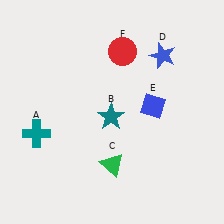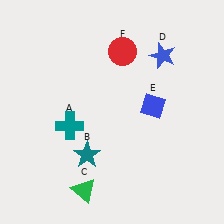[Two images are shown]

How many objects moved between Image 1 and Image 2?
3 objects moved between the two images.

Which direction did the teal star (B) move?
The teal star (B) moved down.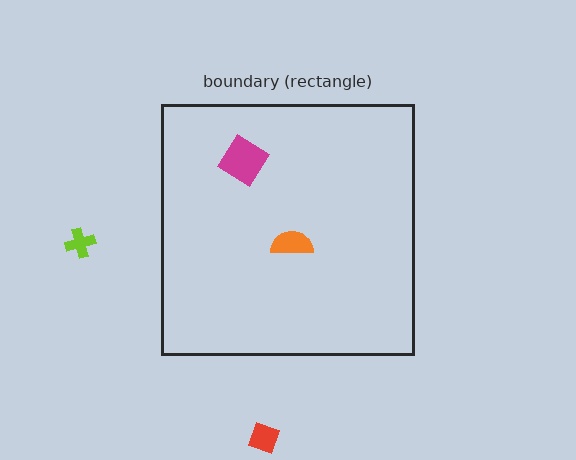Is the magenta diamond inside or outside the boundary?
Inside.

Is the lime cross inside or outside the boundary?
Outside.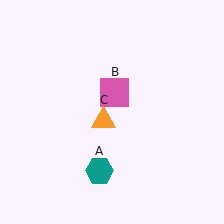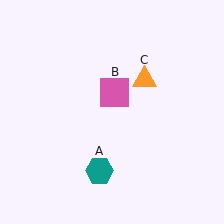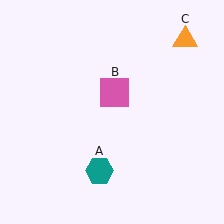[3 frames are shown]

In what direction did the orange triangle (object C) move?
The orange triangle (object C) moved up and to the right.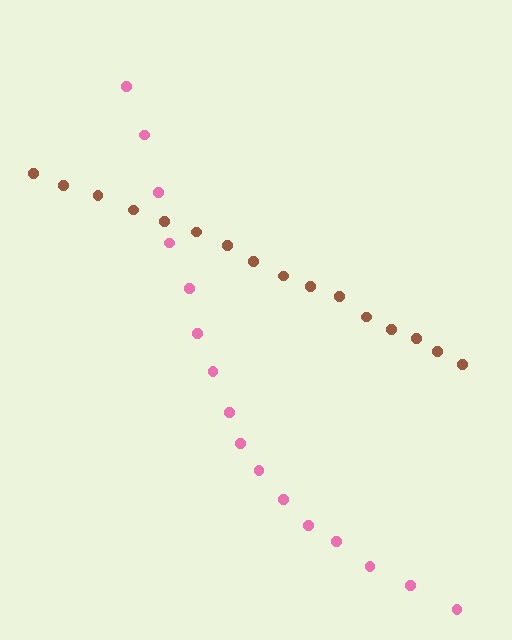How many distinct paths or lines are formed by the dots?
There are 2 distinct paths.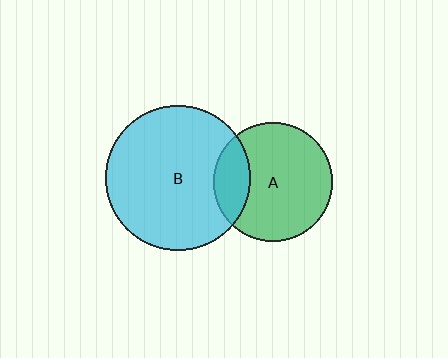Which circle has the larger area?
Circle B (cyan).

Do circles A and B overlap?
Yes.